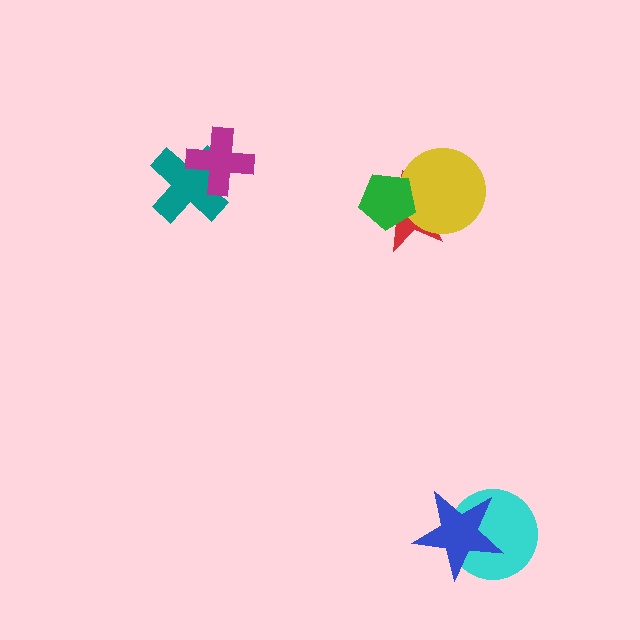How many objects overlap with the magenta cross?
1 object overlaps with the magenta cross.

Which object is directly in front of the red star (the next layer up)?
The yellow circle is directly in front of the red star.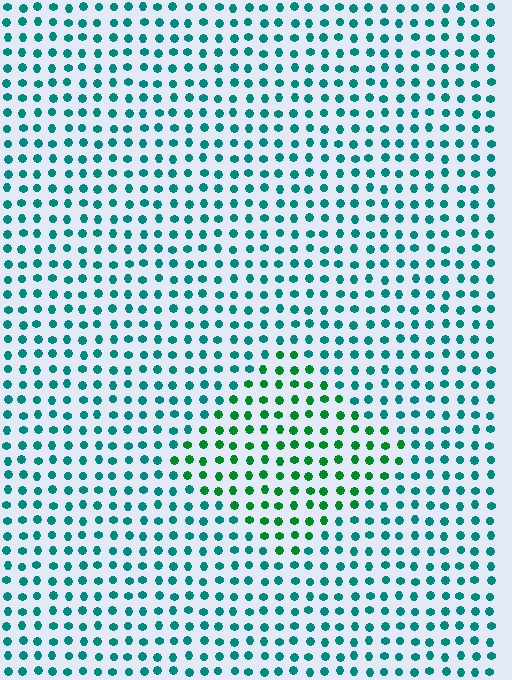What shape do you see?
I see a diamond.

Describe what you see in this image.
The image is filled with small teal elements in a uniform arrangement. A diamond-shaped region is visible where the elements are tinted to a slightly different hue, forming a subtle color boundary.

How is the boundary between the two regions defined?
The boundary is defined purely by a slight shift in hue (about 38 degrees). Spacing, size, and orientation are identical on both sides.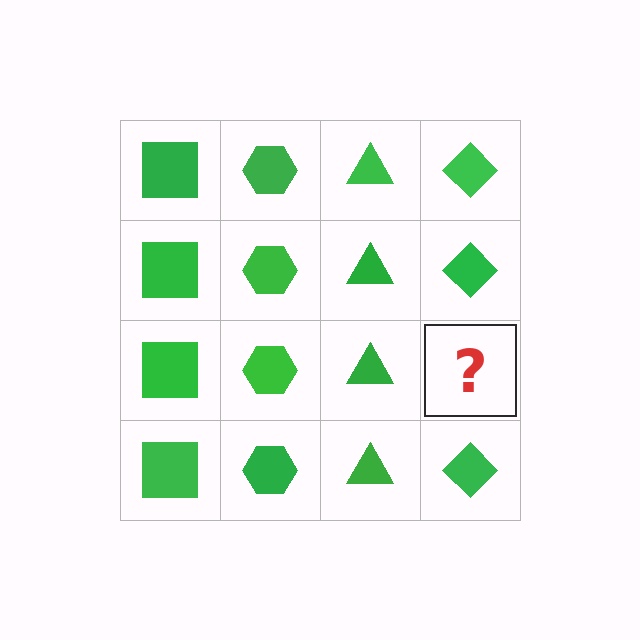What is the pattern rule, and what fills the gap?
The rule is that each column has a consistent shape. The gap should be filled with a green diamond.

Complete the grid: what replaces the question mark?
The question mark should be replaced with a green diamond.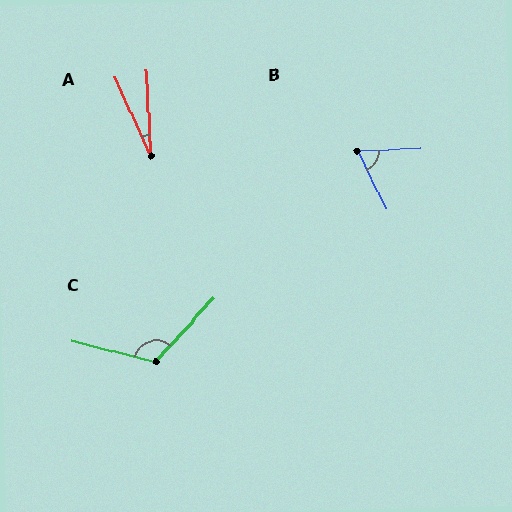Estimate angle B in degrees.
Approximately 66 degrees.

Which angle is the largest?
C, at approximately 118 degrees.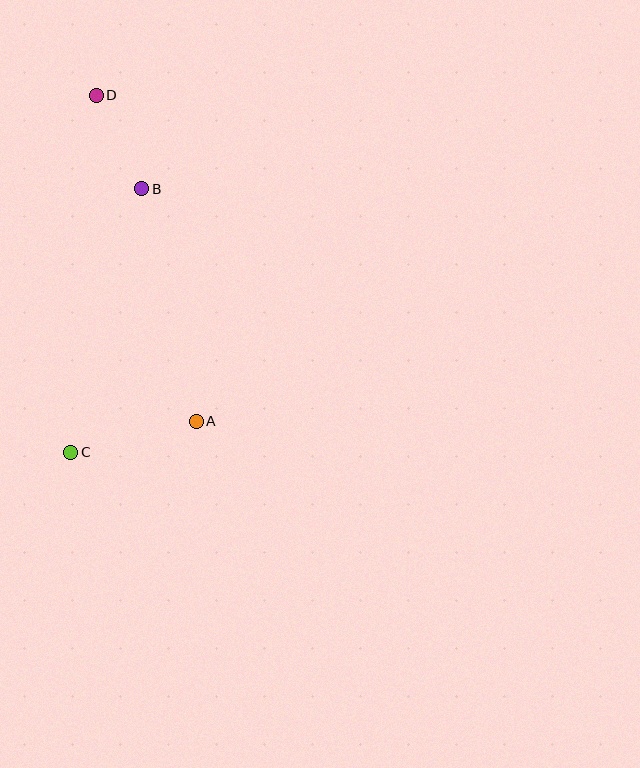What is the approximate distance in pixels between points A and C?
The distance between A and C is approximately 129 pixels.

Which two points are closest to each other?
Points B and D are closest to each other.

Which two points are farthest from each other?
Points C and D are farthest from each other.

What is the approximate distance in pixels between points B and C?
The distance between B and C is approximately 273 pixels.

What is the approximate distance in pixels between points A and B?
The distance between A and B is approximately 239 pixels.